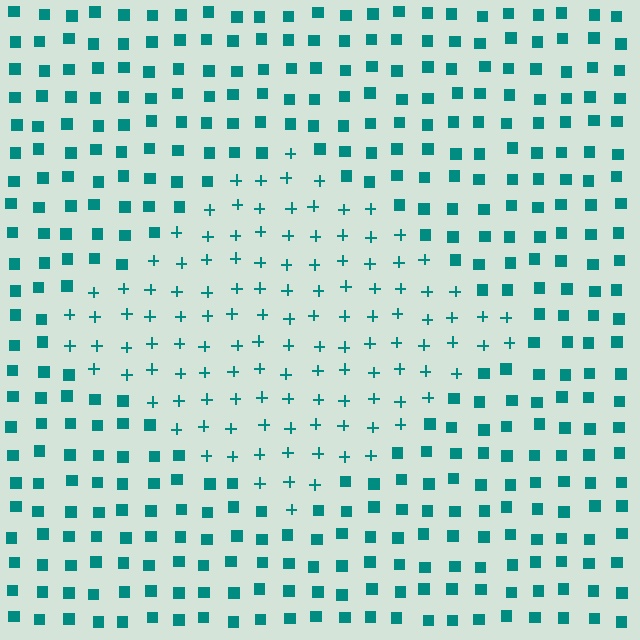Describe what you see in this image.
The image is filled with small teal elements arranged in a uniform grid. A diamond-shaped region contains plus signs, while the surrounding area contains squares. The boundary is defined purely by the change in element shape.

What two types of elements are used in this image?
The image uses plus signs inside the diamond region and squares outside it.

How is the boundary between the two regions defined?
The boundary is defined by a change in element shape: plus signs inside vs. squares outside. All elements share the same color and spacing.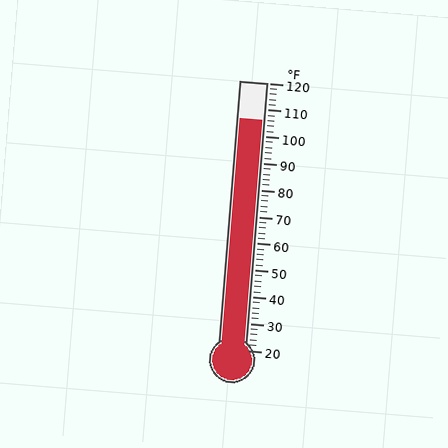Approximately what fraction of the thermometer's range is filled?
The thermometer is filled to approximately 85% of its range.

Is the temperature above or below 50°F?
The temperature is above 50°F.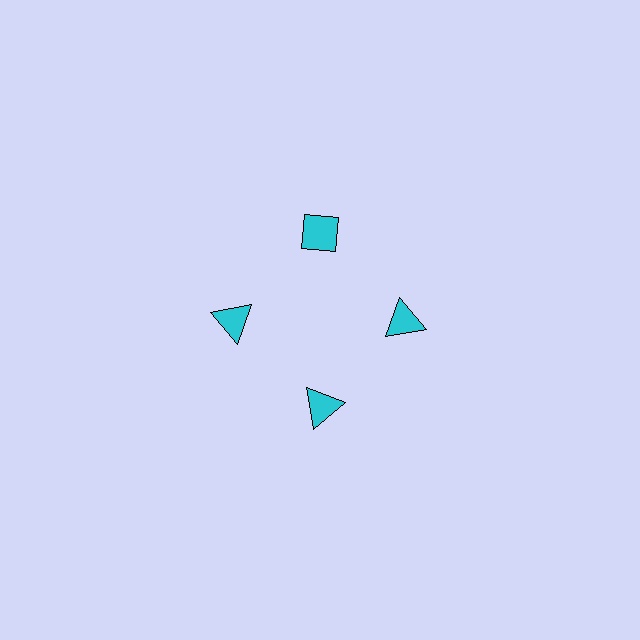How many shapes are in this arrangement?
There are 4 shapes arranged in a ring pattern.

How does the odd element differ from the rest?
It has a different shape: diamond instead of triangle.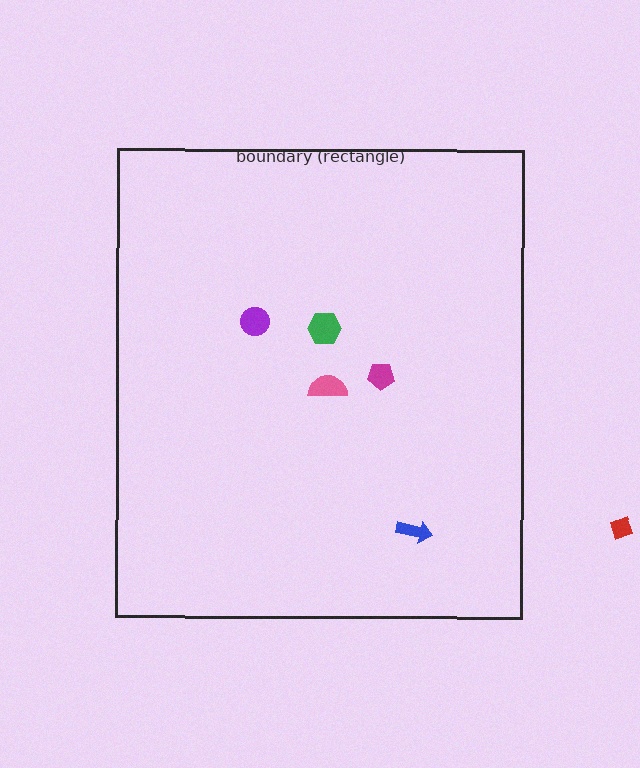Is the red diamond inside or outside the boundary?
Outside.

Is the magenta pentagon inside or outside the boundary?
Inside.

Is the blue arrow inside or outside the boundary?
Inside.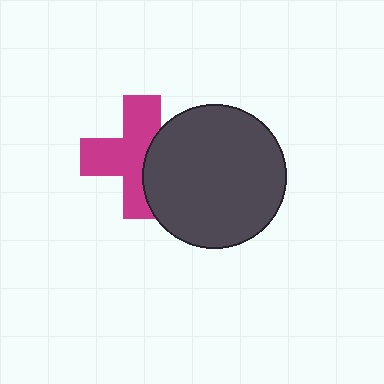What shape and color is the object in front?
The object in front is a dark gray circle.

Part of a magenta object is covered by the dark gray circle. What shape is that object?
It is a cross.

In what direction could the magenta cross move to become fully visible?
The magenta cross could move left. That would shift it out from behind the dark gray circle entirely.